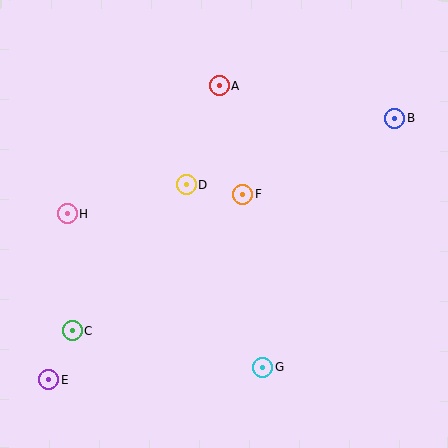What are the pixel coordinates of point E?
Point E is at (49, 379).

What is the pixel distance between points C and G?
The distance between C and G is 194 pixels.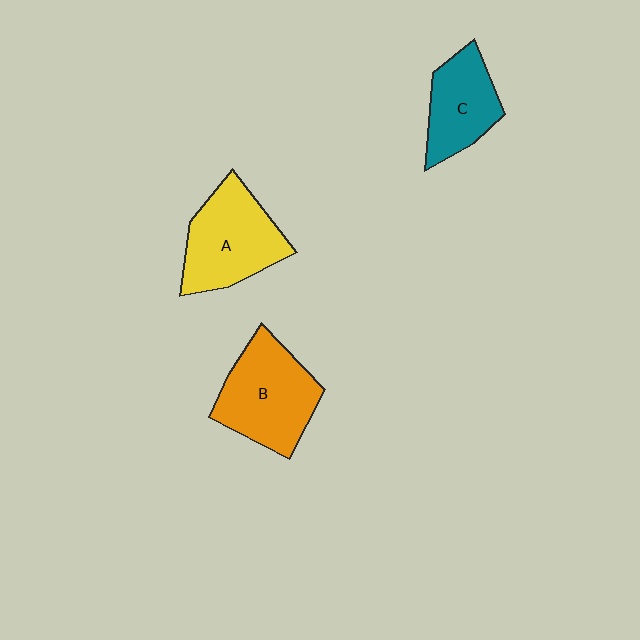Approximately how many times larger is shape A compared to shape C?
Approximately 1.3 times.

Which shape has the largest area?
Shape B (orange).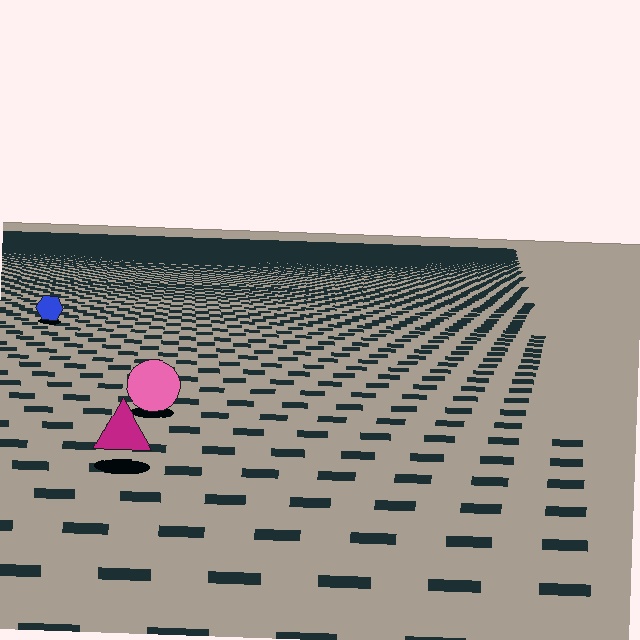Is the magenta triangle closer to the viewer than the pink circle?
Yes. The magenta triangle is closer — you can tell from the texture gradient: the ground texture is coarser near it.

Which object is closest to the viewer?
The magenta triangle is closest. The texture marks near it are larger and more spread out.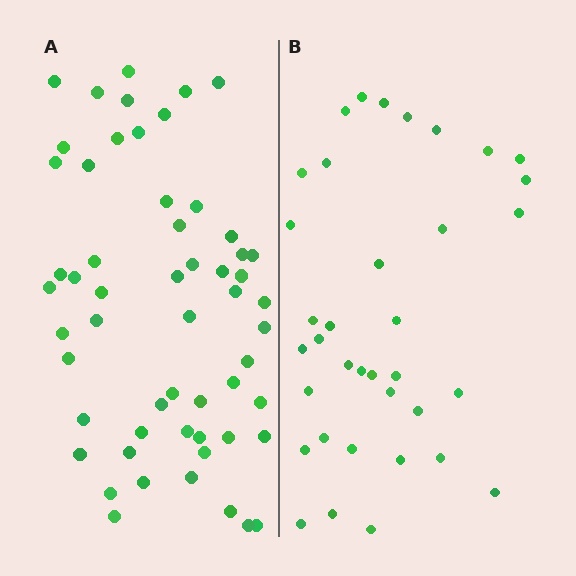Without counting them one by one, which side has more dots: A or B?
Region A (the left region) has more dots.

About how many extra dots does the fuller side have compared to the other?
Region A has approximately 20 more dots than region B.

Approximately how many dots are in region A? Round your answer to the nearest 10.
About 60 dots. (The exact count is 56, which rounds to 60.)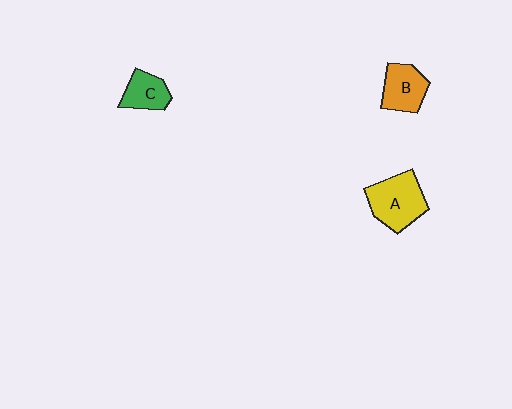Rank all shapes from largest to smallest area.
From largest to smallest: A (yellow), B (orange), C (green).